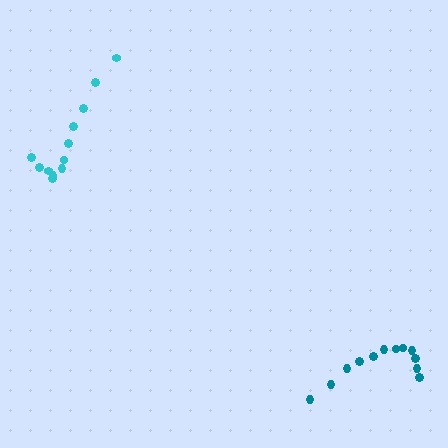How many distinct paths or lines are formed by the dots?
There are 2 distinct paths.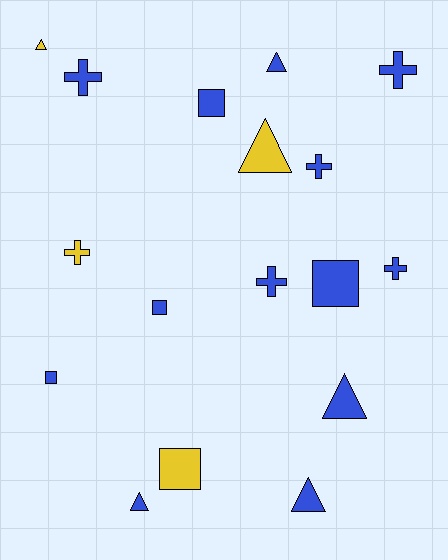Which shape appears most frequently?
Triangle, with 6 objects.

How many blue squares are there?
There are 4 blue squares.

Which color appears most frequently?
Blue, with 13 objects.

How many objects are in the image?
There are 17 objects.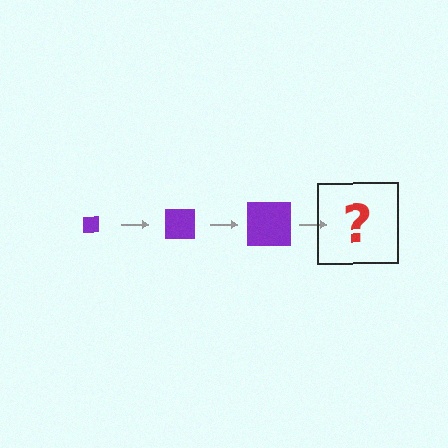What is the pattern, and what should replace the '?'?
The pattern is that the square gets progressively larger each step. The '?' should be a purple square, larger than the previous one.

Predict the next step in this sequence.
The next step is a purple square, larger than the previous one.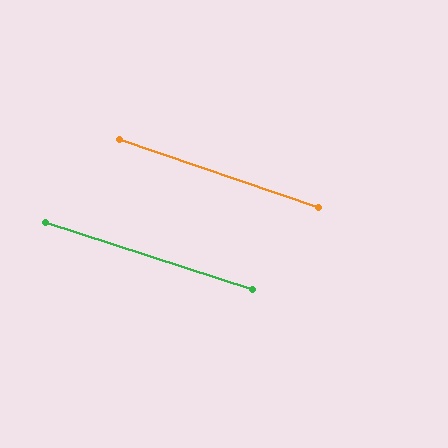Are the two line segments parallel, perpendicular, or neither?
Parallel — their directions differ by only 0.9°.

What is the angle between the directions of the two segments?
Approximately 1 degree.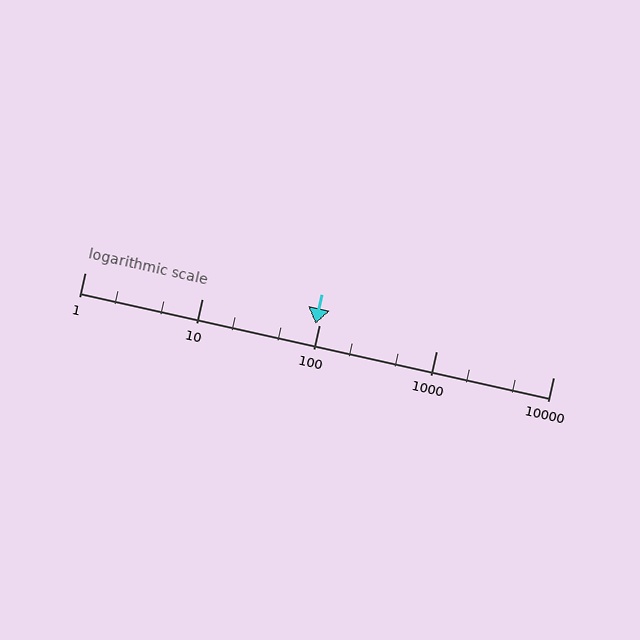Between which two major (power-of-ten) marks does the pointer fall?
The pointer is between 10 and 100.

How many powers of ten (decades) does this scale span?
The scale spans 4 decades, from 1 to 10000.